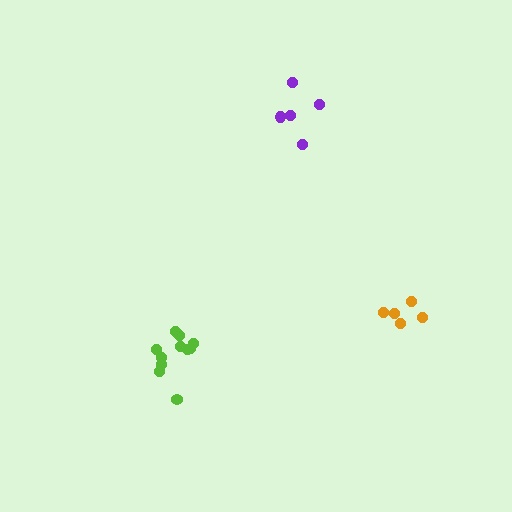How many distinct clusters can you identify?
There are 3 distinct clusters.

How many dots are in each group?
Group 1: 5 dots, Group 2: 11 dots, Group 3: 5 dots (21 total).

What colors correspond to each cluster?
The clusters are colored: purple, lime, orange.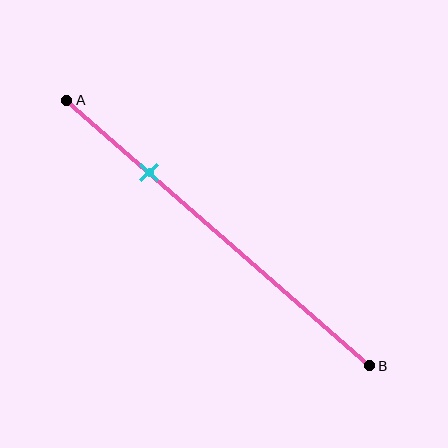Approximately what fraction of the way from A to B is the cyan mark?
The cyan mark is approximately 25% of the way from A to B.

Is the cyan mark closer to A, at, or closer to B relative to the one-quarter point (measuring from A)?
The cyan mark is approximately at the one-quarter point of segment AB.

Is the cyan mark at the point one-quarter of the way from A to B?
Yes, the mark is approximately at the one-quarter point.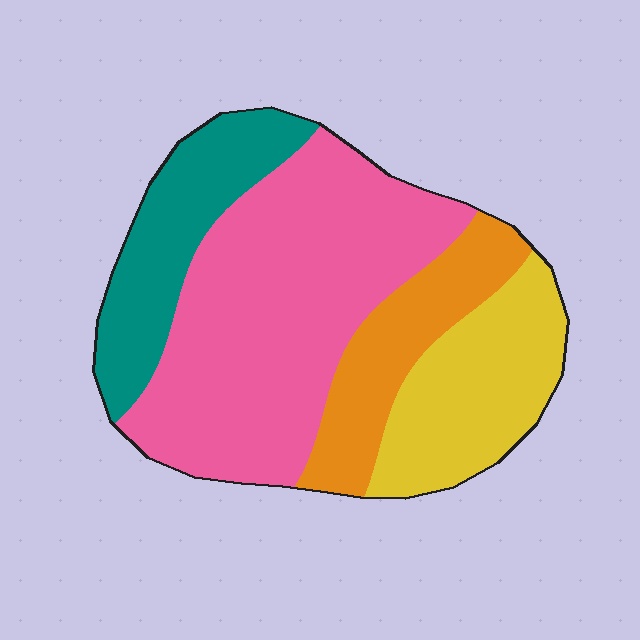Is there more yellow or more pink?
Pink.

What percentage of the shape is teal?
Teal takes up less than a quarter of the shape.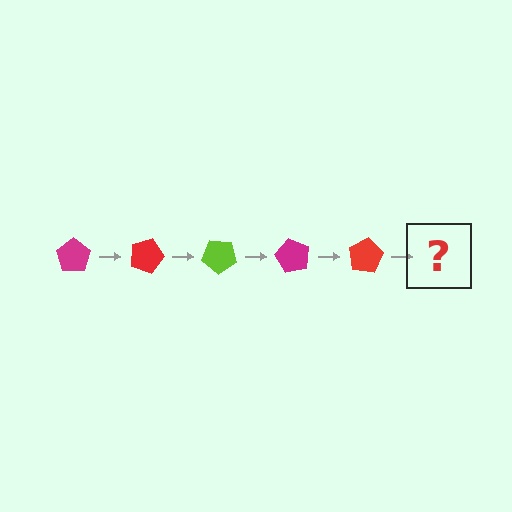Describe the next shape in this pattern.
It should be a lime pentagon, rotated 100 degrees from the start.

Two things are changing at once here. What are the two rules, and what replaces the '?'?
The two rules are that it rotates 20 degrees each step and the color cycles through magenta, red, and lime. The '?' should be a lime pentagon, rotated 100 degrees from the start.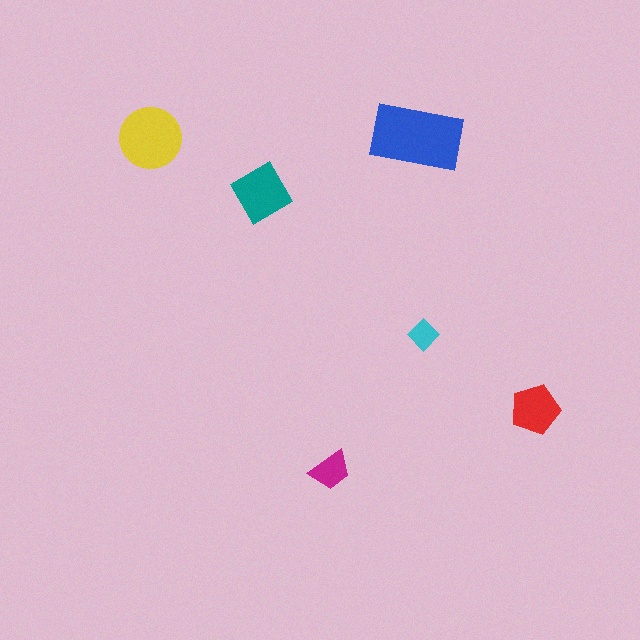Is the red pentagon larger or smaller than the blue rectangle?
Smaller.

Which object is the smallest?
The cyan diamond.